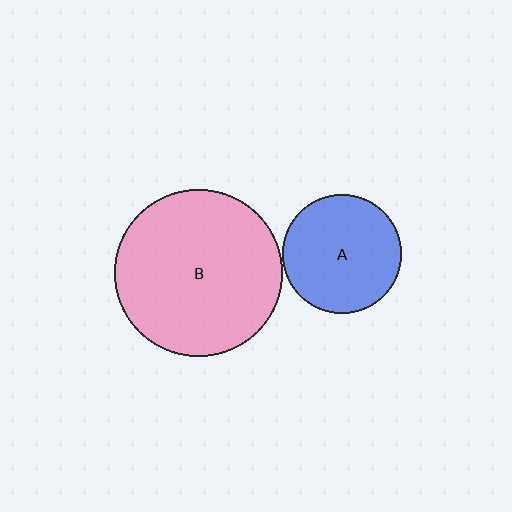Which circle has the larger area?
Circle B (pink).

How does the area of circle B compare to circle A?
Approximately 2.0 times.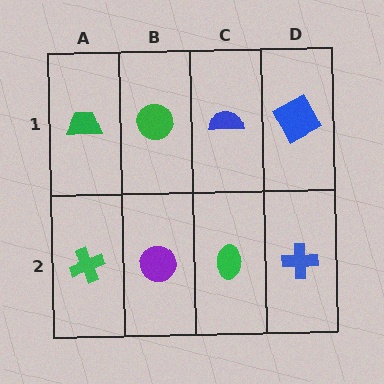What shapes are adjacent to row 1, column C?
A green ellipse (row 2, column C), a green circle (row 1, column B), a blue square (row 1, column D).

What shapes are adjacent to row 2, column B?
A green circle (row 1, column B), a green cross (row 2, column A), a green ellipse (row 2, column C).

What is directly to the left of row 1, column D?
A blue semicircle.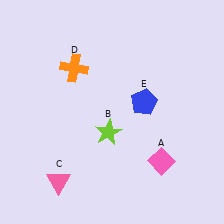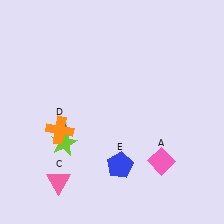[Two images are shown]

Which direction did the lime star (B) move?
The lime star (B) moved left.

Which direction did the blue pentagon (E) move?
The blue pentagon (E) moved down.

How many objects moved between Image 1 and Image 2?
3 objects moved between the two images.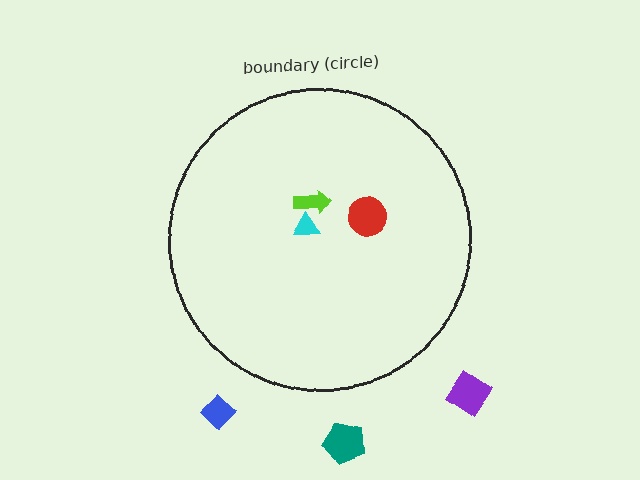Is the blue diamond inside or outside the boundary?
Outside.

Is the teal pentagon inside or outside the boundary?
Outside.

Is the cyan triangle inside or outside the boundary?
Inside.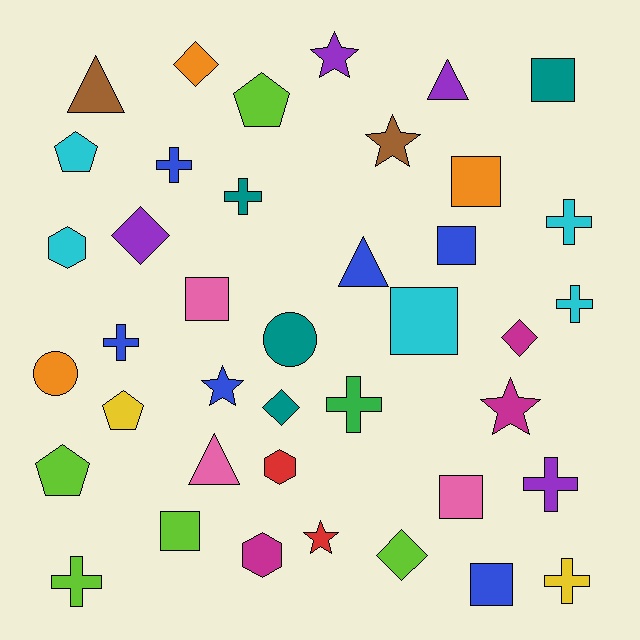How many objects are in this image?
There are 40 objects.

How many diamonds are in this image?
There are 5 diamonds.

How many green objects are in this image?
There is 1 green object.